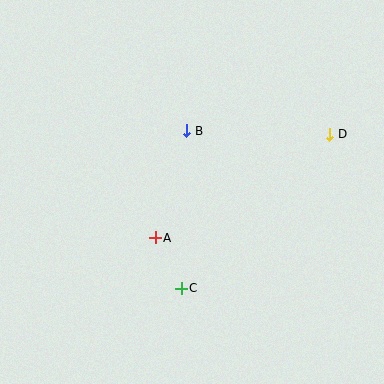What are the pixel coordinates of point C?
Point C is at (181, 288).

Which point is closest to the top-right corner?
Point D is closest to the top-right corner.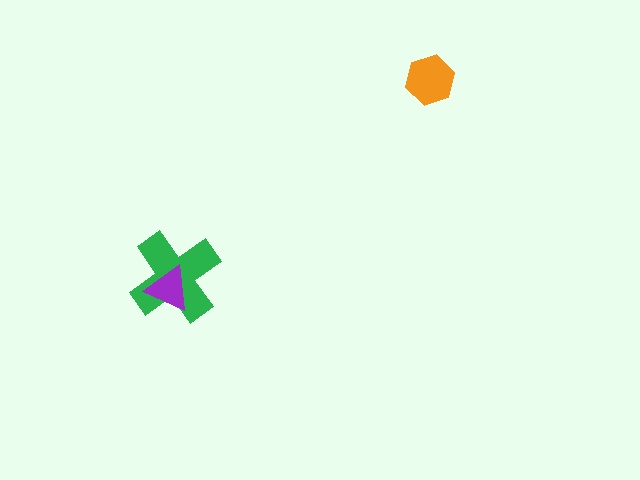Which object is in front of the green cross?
The purple triangle is in front of the green cross.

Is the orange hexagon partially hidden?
No, no other shape covers it.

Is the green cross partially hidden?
Yes, it is partially covered by another shape.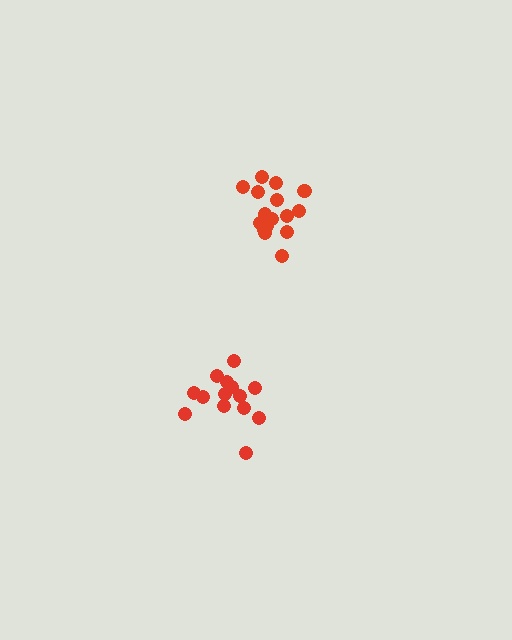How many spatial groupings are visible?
There are 2 spatial groupings.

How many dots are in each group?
Group 1: 14 dots, Group 2: 16 dots (30 total).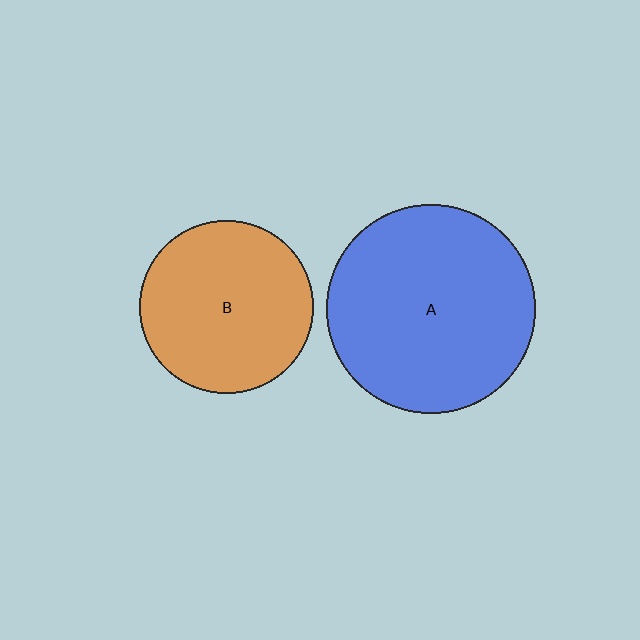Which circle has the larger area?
Circle A (blue).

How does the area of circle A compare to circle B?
Approximately 1.4 times.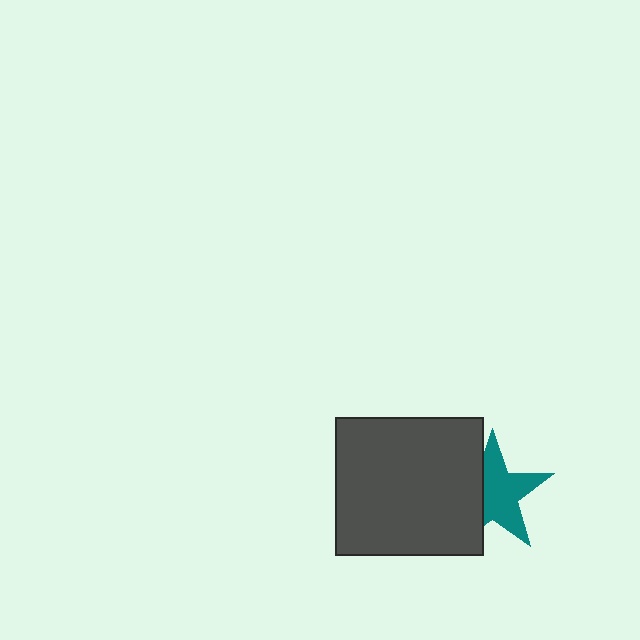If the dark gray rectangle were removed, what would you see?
You would see the complete teal star.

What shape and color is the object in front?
The object in front is a dark gray rectangle.